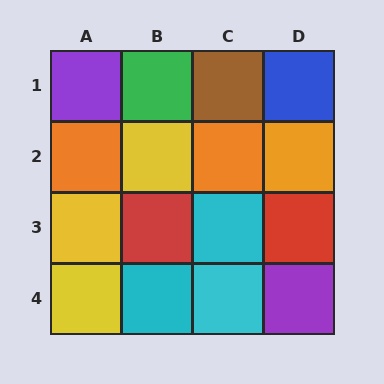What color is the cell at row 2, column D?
Orange.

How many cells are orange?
3 cells are orange.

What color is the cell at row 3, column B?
Red.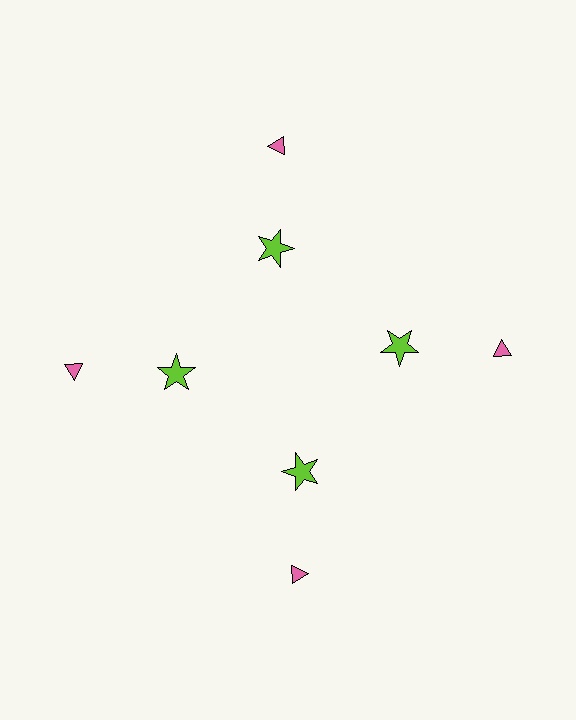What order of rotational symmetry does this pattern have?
This pattern has 4-fold rotational symmetry.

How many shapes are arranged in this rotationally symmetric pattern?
There are 8 shapes, arranged in 4 groups of 2.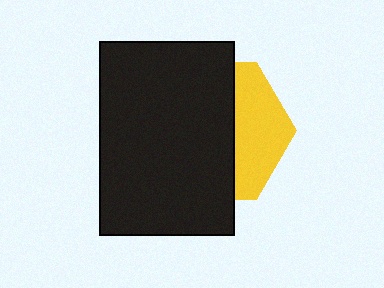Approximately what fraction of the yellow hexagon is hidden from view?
Roughly 65% of the yellow hexagon is hidden behind the black rectangle.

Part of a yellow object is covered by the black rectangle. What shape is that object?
It is a hexagon.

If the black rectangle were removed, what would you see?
You would see the complete yellow hexagon.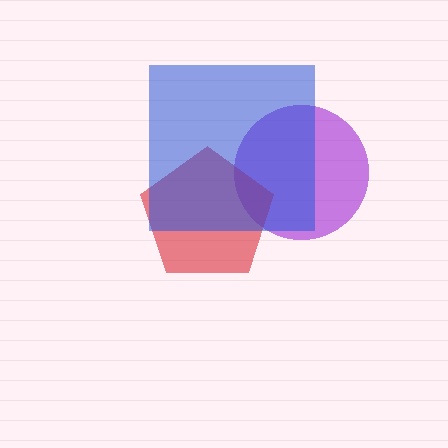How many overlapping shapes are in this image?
There are 3 overlapping shapes in the image.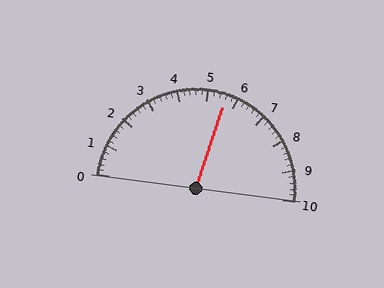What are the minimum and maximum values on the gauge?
The gauge ranges from 0 to 10.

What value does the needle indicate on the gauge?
The needle indicates approximately 5.6.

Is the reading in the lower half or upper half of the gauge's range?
The reading is in the upper half of the range (0 to 10).